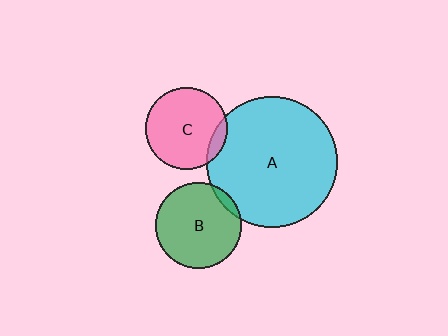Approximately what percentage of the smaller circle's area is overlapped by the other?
Approximately 10%.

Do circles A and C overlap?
Yes.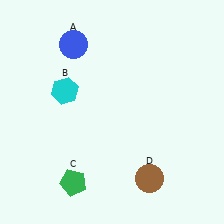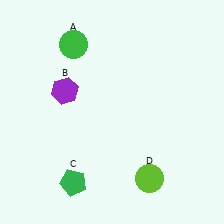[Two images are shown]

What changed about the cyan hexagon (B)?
In Image 1, B is cyan. In Image 2, it changed to purple.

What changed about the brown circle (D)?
In Image 1, D is brown. In Image 2, it changed to lime.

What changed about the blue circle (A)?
In Image 1, A is blue. In Image 2, it changed to green.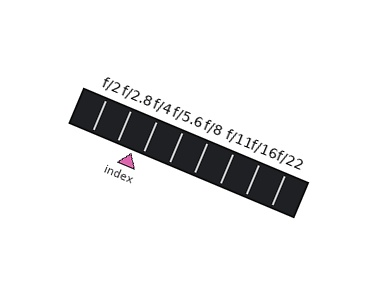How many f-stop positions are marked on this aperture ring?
There are 8 f-stop positions marked.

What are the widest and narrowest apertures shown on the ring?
The widest aperture shown is f/2 and the narrowest is f/22.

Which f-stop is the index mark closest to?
The index mark is closest to f/4.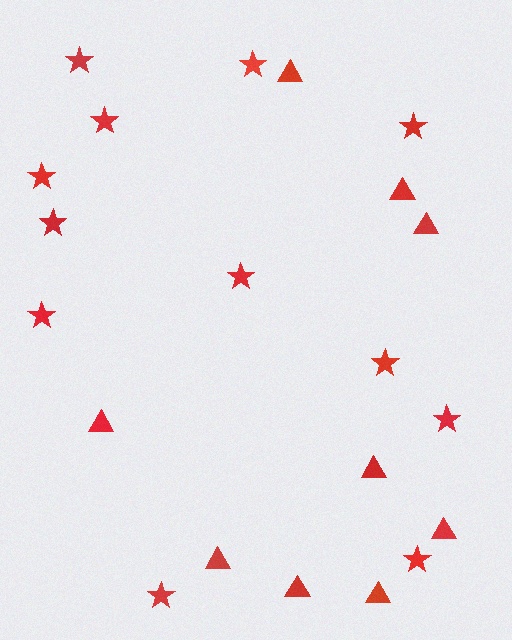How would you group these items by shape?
There are 2 groups: one group of stars (12) and one group of triangles (9).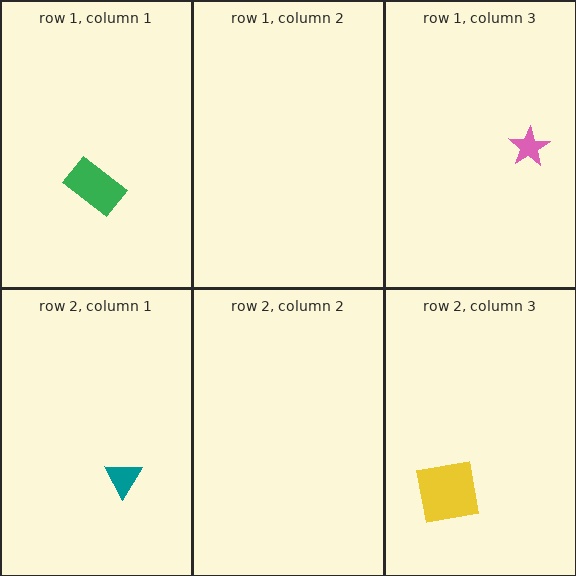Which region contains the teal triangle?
The row 2, column 1 region.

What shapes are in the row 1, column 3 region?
The pink star.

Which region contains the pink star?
The row 1, column 3 region.